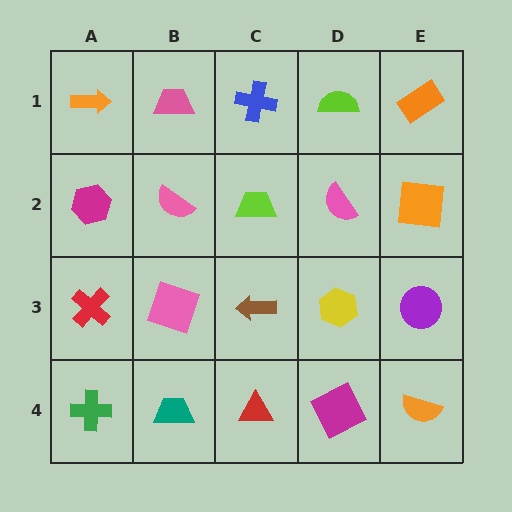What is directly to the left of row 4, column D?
A red triangle.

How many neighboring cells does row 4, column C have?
3.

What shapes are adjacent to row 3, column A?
A magenta hexagon (row 2, column A), a green cross (row 4, column A), a pink square (row 3, column B).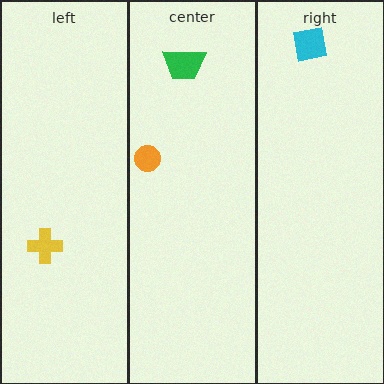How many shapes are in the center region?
2.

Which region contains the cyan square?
The right region.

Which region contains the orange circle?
The center region.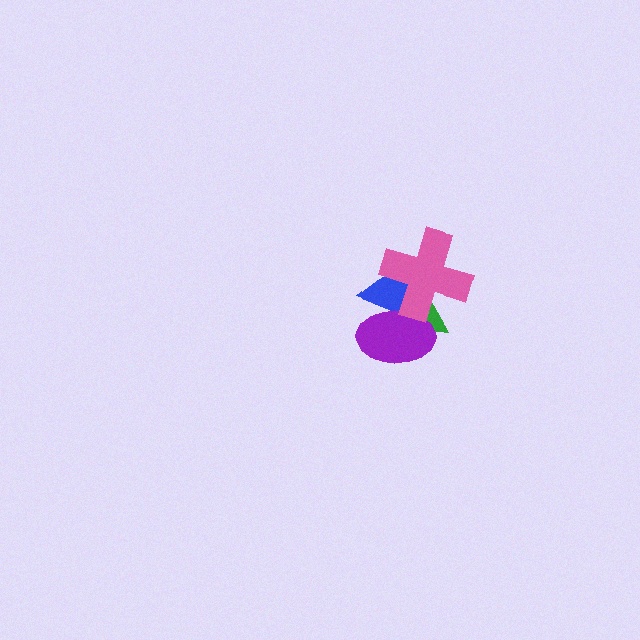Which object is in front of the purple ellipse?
The pink cross is in front of the purple ellipse.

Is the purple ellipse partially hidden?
Yes, it is partially covered by another shape.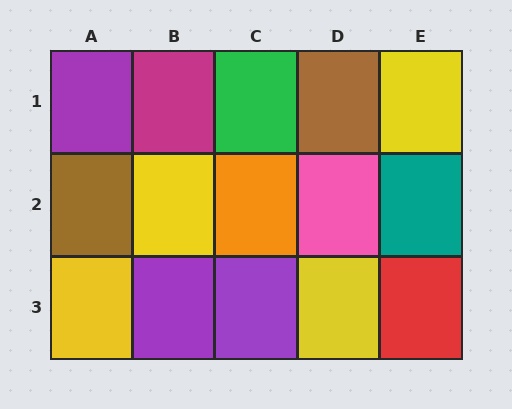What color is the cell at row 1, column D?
Brown.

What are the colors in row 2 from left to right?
Brown, yellow, orange, pink, teal.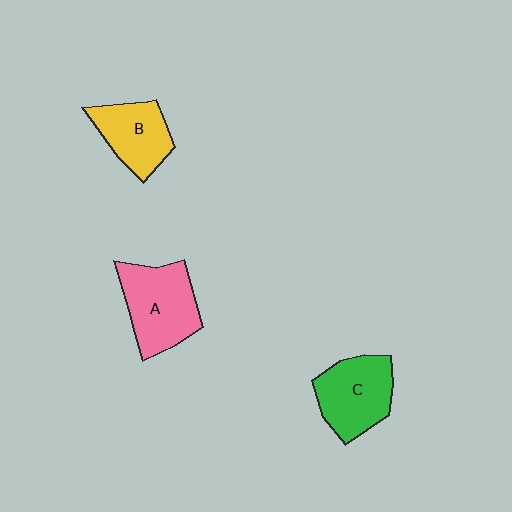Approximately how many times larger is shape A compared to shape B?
Approximately 1.3 times.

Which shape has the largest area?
Shape A (pink).